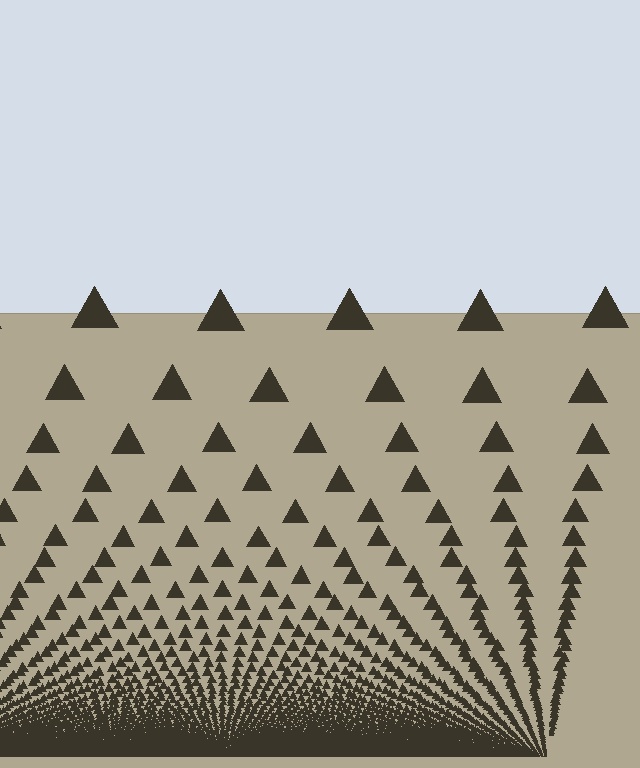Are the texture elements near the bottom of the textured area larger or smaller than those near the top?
Smaller. The gradient is inverted — elements near the bottom are smaller and denser.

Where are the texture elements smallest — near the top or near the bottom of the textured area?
Near the bottom.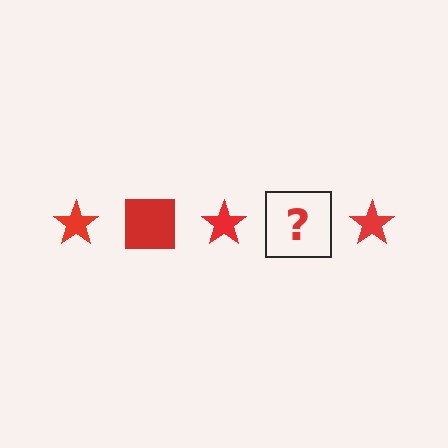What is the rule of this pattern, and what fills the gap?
The rule is that the pattern cycles through star, square shapes in red. The gap should be filled with a red square.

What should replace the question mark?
The question mark should be replaced with a red square.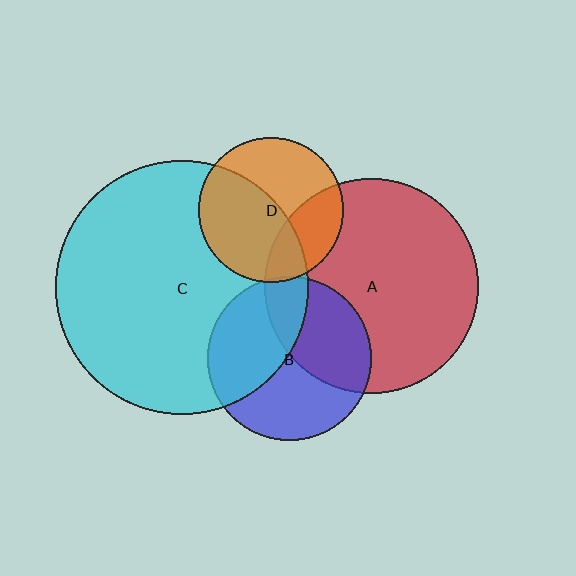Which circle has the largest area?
Circle C (cyan).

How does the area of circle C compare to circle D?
Approximately 3.1 times.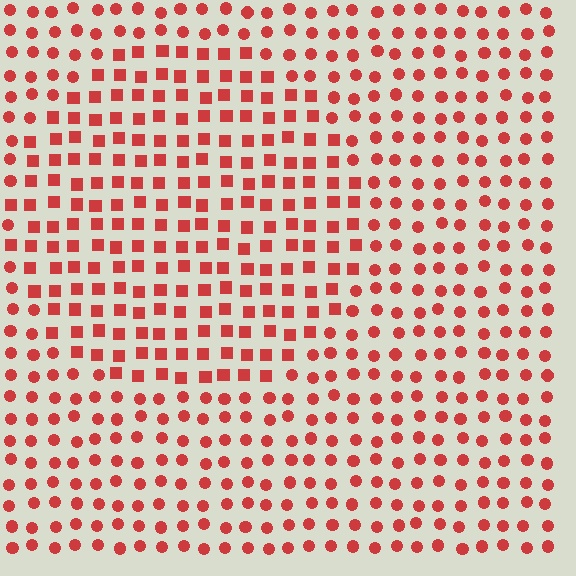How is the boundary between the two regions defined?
The boundary is defined by a change in element shape: squares inside vs. circles outside. All elements share the same color and spacing.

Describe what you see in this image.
The image is filled with small red elements arranged in a uniform grid. A circle-shaped region contains squares, while the surrounding area contains circles. The boundary is defined purely by the change in element shape.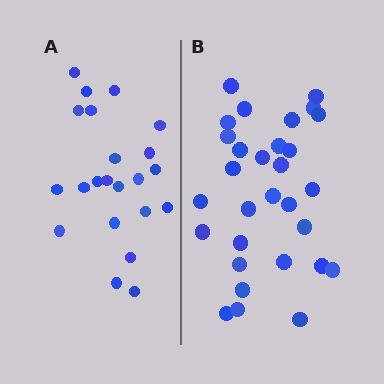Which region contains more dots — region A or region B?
Region B (the right region) has more dots.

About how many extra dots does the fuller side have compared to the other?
Region B has roughly 8 or so more dots than region A.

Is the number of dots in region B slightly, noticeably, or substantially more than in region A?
Region B has noticeably more, but not dramatically so. The ratio is roughly 1.4 to 1.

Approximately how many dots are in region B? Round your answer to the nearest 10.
About 30 dots.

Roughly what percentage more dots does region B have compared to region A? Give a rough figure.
About 35% more.